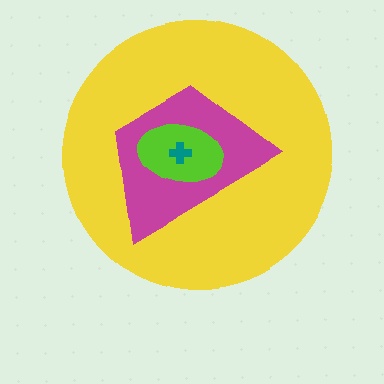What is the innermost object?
The teal cross.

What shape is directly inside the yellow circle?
The magenta trapezoid.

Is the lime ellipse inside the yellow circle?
Yes.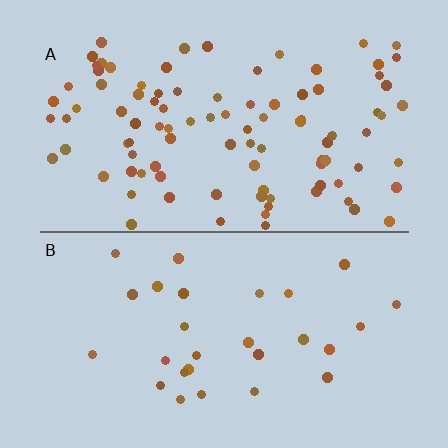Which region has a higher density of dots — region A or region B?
A (the top).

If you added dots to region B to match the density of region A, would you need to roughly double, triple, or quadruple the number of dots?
Approximately triple.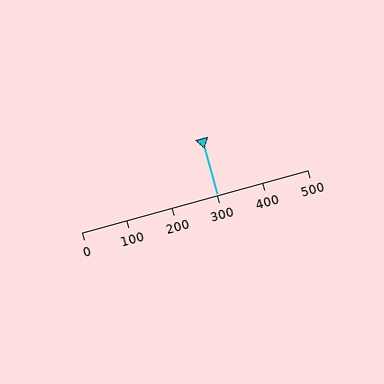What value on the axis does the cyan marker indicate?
The marker indicates approximately 300.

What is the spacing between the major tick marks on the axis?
The major ticks are spaced 100 apart.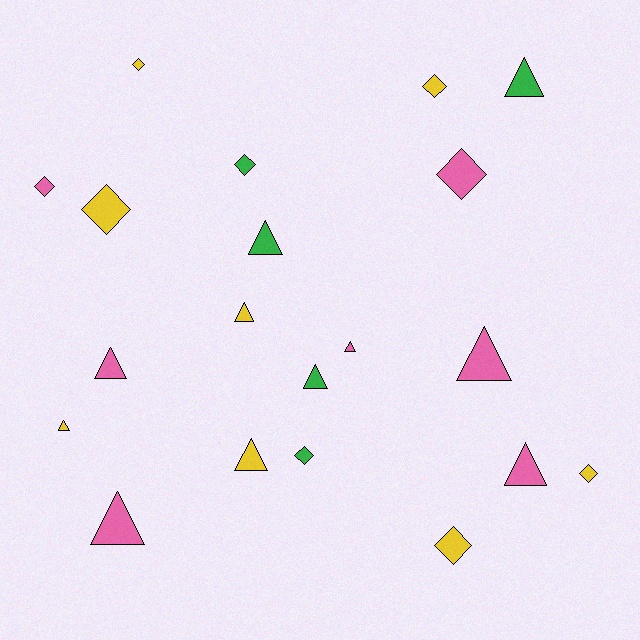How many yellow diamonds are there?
There are 5 yellow diamonds.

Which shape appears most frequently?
Triangle, with 11 objects.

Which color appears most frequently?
Yellow, with 8 objects.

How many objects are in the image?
There are 20 objects.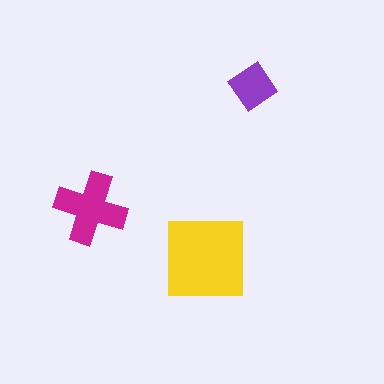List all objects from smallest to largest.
The purple diamond, the magenta cross, the yellow square.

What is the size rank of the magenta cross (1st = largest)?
2nd.